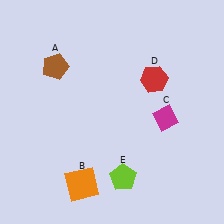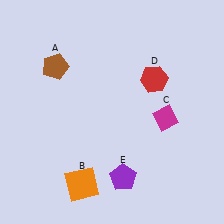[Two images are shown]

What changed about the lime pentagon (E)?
In Image 1, E is lime. In Image 2, it changed to purple.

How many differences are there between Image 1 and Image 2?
There is 1 difference between the two images.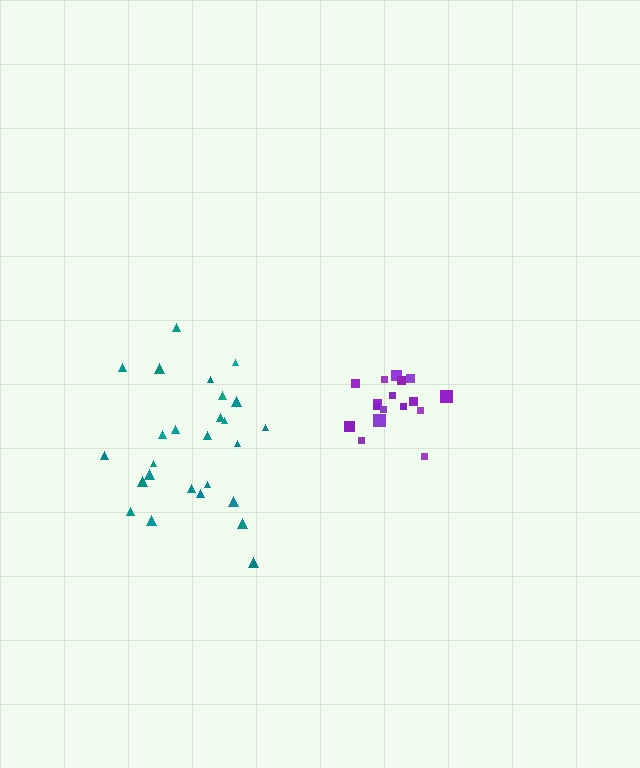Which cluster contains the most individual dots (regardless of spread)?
Teal (26).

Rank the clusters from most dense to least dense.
purple, teal.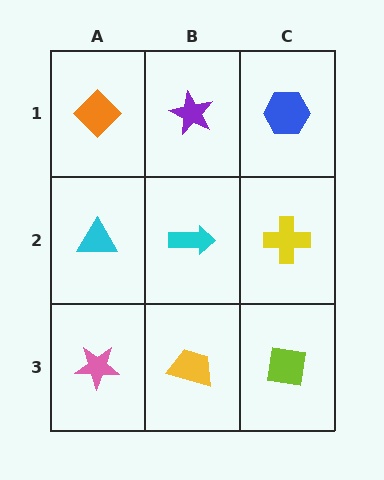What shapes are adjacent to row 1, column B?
A cyan arrow (row 2, column B), an orange diamond (row 1, column A), a blue hexagon (row 1, column C).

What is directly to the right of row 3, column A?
A yellow trapezoid.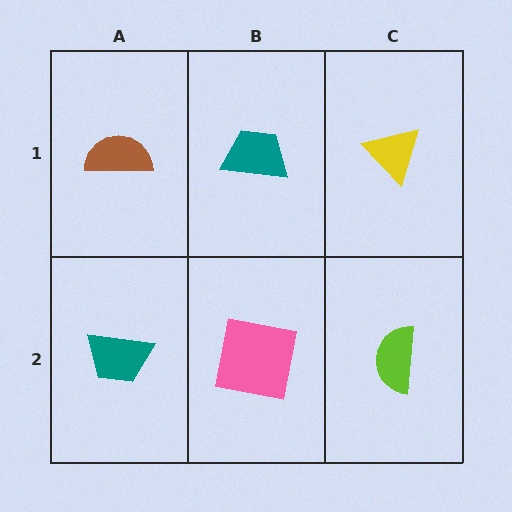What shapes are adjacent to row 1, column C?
A lime semicircle (row 2, column C), a teal trapezoid (row 1, column B).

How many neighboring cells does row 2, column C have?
2.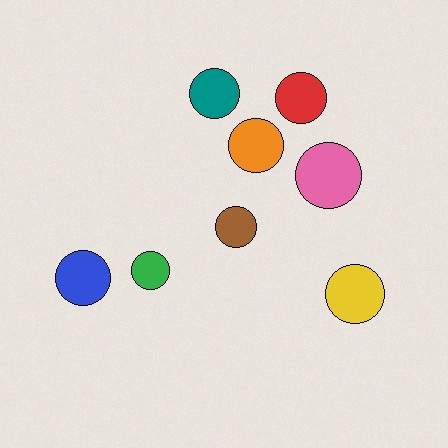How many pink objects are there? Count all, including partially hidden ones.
There is 1 pink object.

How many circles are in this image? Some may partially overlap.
There are 8 circles.